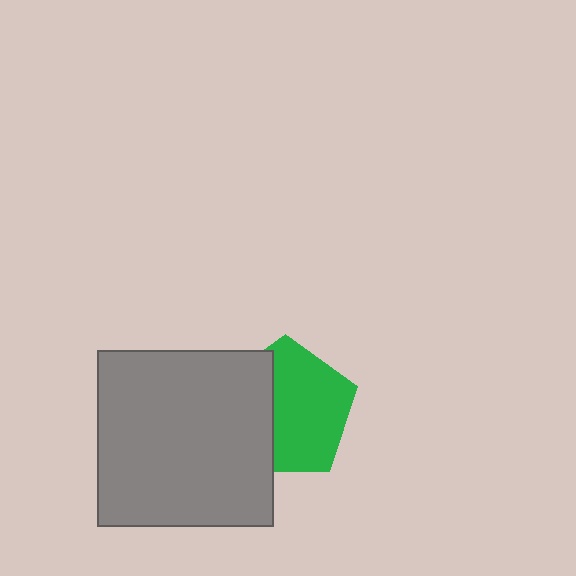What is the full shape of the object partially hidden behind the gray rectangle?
The partially hidden object is a green pentagon.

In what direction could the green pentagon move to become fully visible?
The green pentagon could move right. That would shift it out from behind the gray rectangle entirely.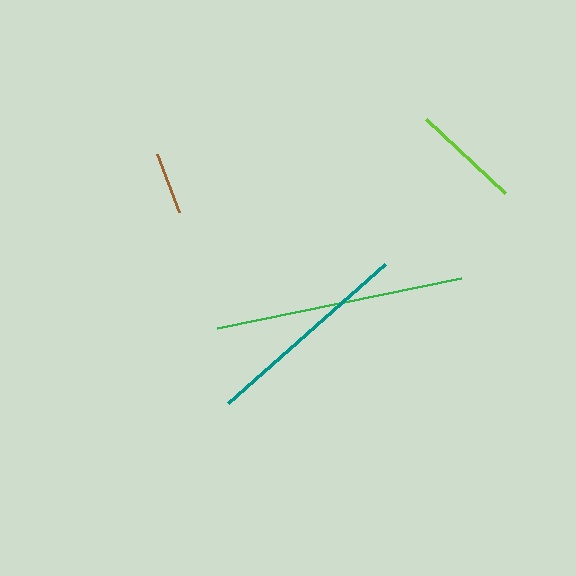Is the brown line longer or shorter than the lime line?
The lime line is longer than the brown line.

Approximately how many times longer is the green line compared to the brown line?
The green line is approximately 4.0 times the length of the brown line.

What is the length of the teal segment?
The teal segment is approximately 210 pixels long.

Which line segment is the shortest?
The brown line is the shortest at approximately 62 pixels.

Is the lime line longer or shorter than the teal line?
The teal line is longer than the lime line.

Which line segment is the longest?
The green line is the longest at approximately 249 pixels.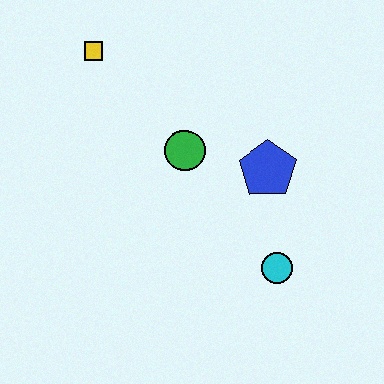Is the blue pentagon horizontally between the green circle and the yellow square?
No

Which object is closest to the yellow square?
The green circle is closest to the yellow square.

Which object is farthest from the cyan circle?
The yellow square is farthest from the cyan circle.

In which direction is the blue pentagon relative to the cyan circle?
The blue pentagon is above the cyan circle.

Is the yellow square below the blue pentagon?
No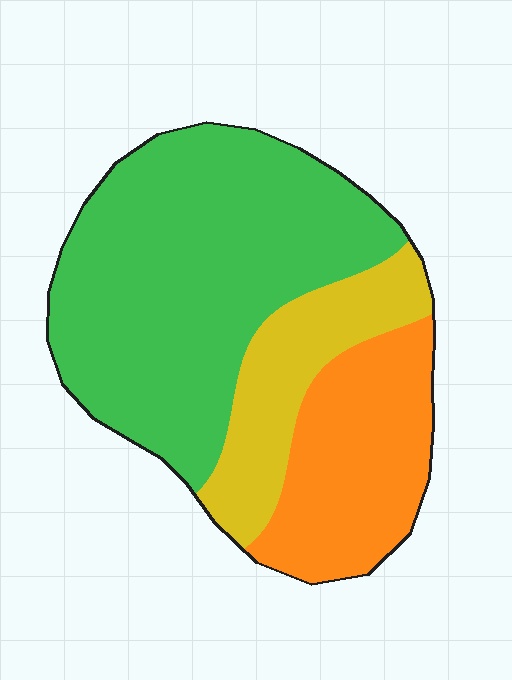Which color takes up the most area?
Green, at roughly 55%.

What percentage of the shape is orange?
Orange takes up about one quarter (1/4) of the shape.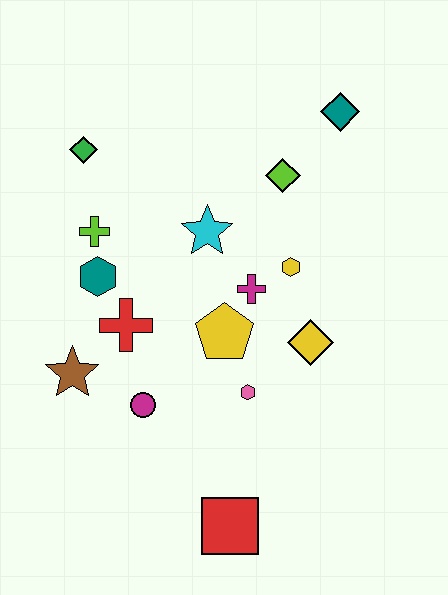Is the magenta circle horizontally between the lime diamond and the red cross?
Yes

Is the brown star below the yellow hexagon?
Yes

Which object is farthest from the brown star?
The teal diamond is farthest from the brown star.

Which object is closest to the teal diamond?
The lime diamond is closest to the teal diamond.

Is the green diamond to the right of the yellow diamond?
No